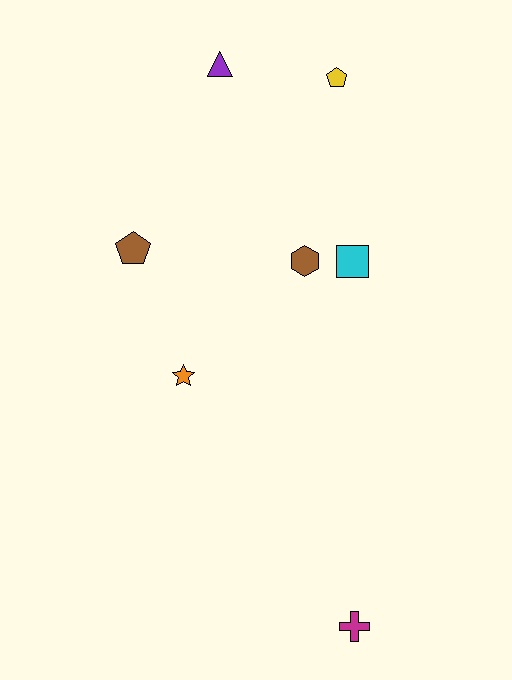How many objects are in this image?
There are 7 objects.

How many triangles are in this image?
There is 1 triangle.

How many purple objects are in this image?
There is 1 purple object.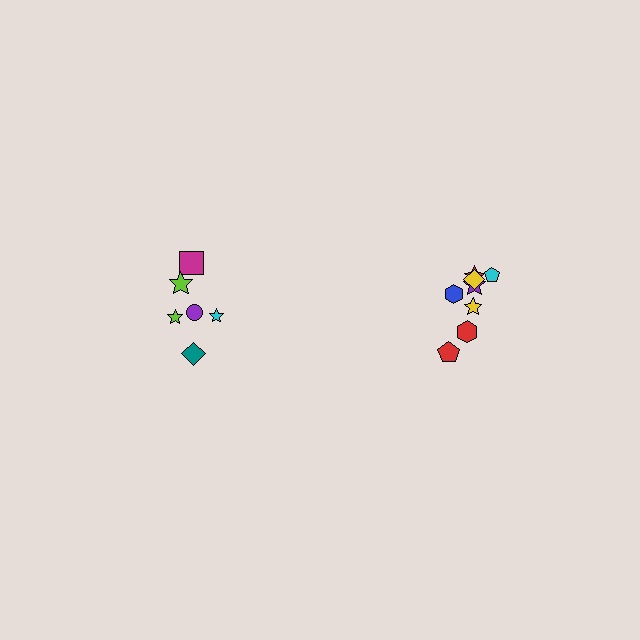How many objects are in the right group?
There are 8 objects.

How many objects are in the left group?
There are 6 objects.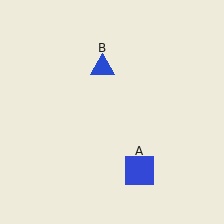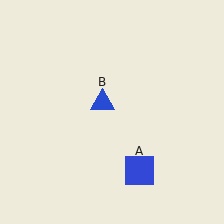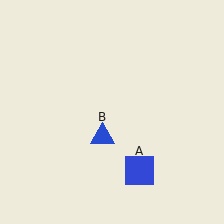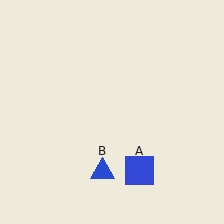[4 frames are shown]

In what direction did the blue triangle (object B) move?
The blue triangle (object B) moved down.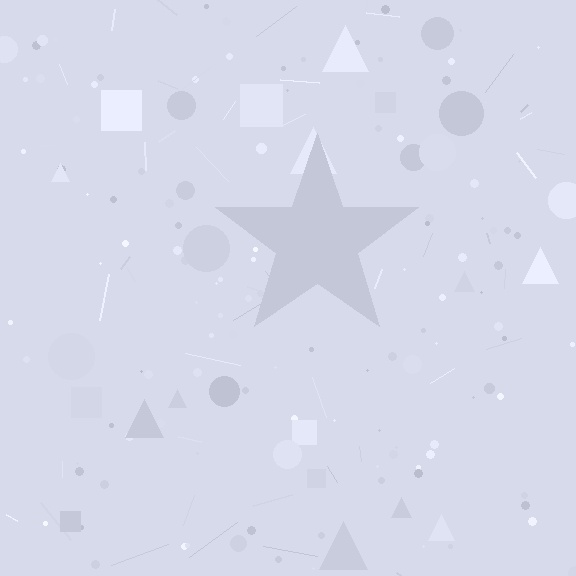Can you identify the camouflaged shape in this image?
The camouflaged shape is a star.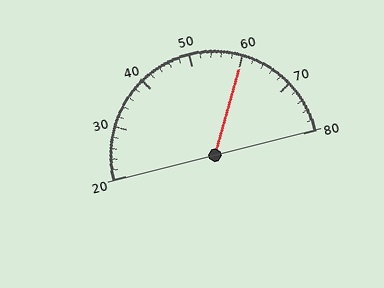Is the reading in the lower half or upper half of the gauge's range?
The reading is in the upper half of the range (20 to 80).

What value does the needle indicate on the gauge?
The needle indicates approximately 60.